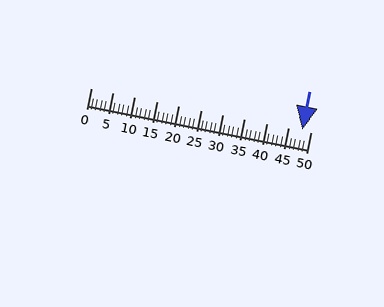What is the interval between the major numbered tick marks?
The major tick marks are spaced 5 units apart.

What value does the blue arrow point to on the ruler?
The blue arrow points to approximately 48.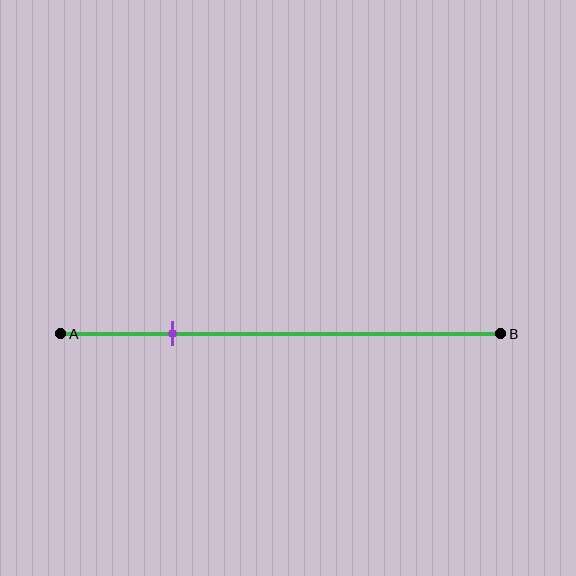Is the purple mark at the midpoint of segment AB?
No, the mark is at about 25% from A, not at the 50% midpoint.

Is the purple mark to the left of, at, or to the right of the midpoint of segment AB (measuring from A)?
The purple mark is to the left of the midpoint of segment AB.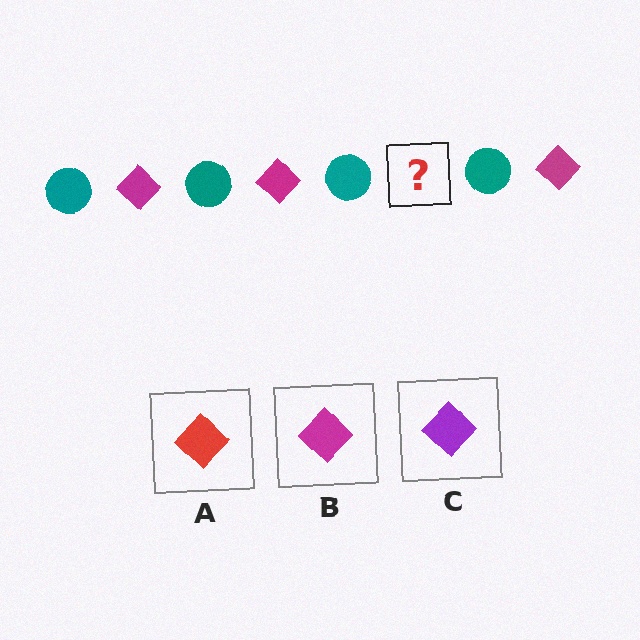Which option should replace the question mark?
Option B.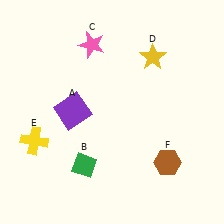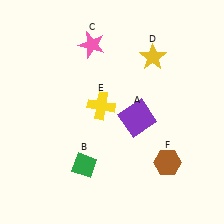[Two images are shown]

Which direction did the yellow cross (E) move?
The yellow cross (E) moved right.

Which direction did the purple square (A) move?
The purple square (A) moved right.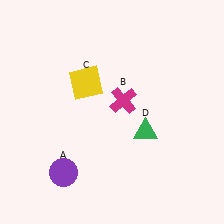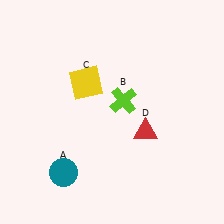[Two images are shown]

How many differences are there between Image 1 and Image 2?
There are 3 differences between the two images.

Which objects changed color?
A changed from purple to teal. B changed from magenta to lime. D changed from green to red.